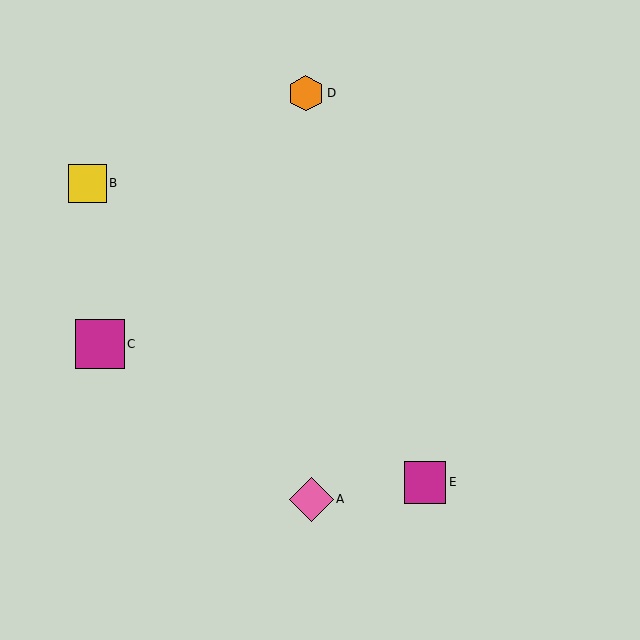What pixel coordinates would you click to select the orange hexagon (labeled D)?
Click at (306, 93) to select the orange hexagon D.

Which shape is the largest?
The magenta square (labeled C) is the largest.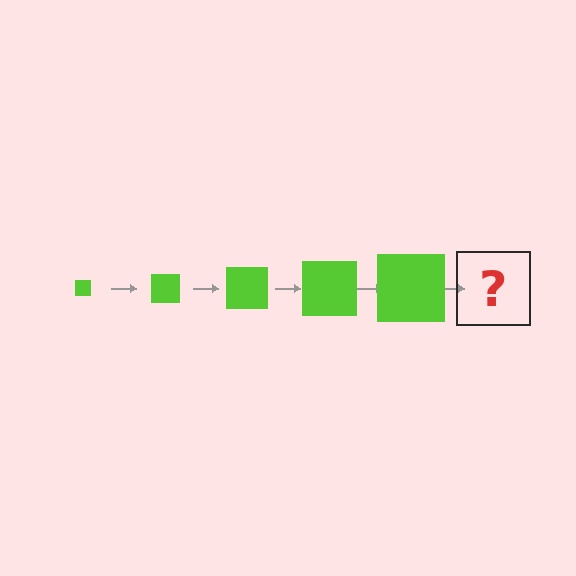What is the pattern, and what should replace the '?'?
The pattern is that the square gets progressively larger each step. The '?' should be a lime square, larger than the previous one.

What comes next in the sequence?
The next element should be a lime square, larger than the previous one.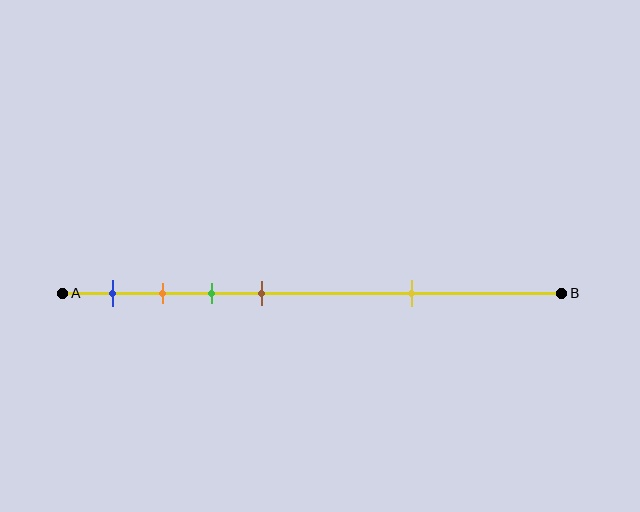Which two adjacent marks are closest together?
The orange and green marks are the closest adjacent pair.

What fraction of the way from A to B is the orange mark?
The orange mark is approximately 20% (0.2) of the way from A to B.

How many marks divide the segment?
There are 5 marks dividing the segment.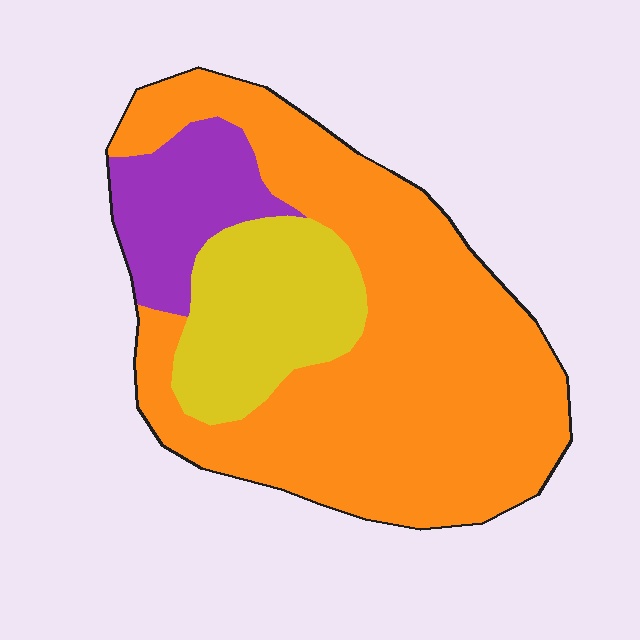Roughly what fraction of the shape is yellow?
Yellow takes up less than a quarter of the shape.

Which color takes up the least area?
Purple, at roughly 15%.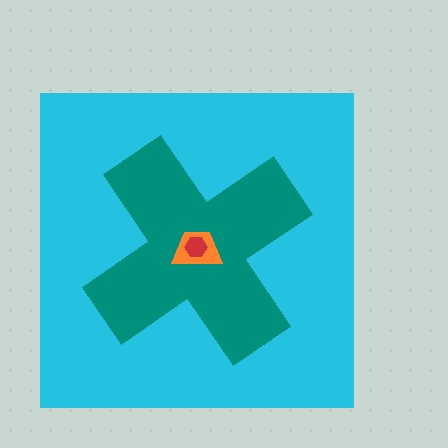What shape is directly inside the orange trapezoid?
The red hexagon.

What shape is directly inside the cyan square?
The teal cross.